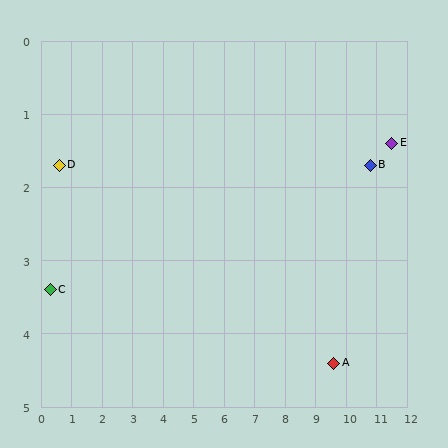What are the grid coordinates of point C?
Point C is at approximately (0.3, 3.4).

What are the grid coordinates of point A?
Point A is at approximately (9.6, 4.4).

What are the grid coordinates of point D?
Point D is at approximately (0.6, 1.7).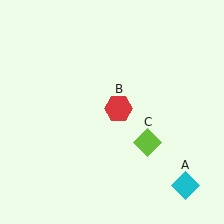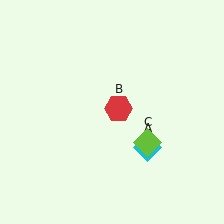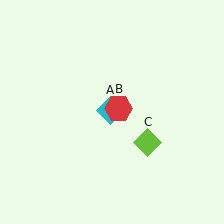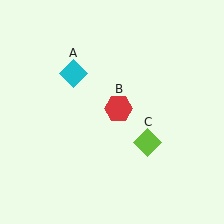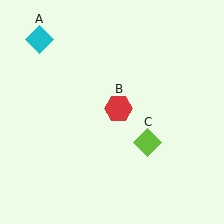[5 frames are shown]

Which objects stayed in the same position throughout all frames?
Red hexagon (object B) and lime diamond (object C) remained stationary.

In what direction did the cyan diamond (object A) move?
The cyan diamond (object A) moved up and to the left.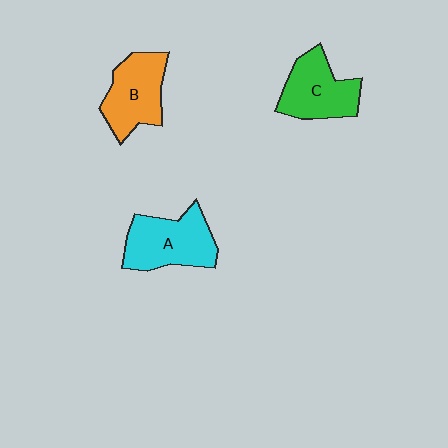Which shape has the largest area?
Shape A (cyan).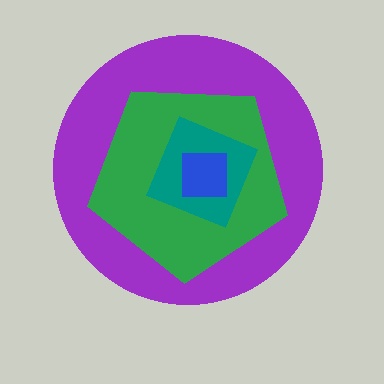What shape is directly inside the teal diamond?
The blue square.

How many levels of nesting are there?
4.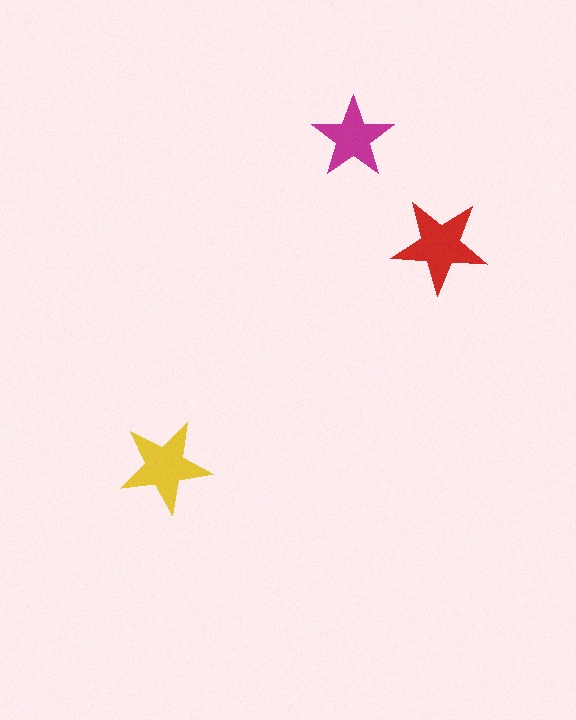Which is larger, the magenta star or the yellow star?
The yellow one.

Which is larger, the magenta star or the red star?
The red one.